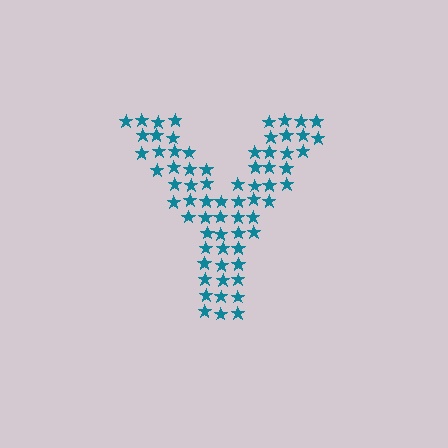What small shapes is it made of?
It is made of small stars.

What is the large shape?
The large shape is the letter Y.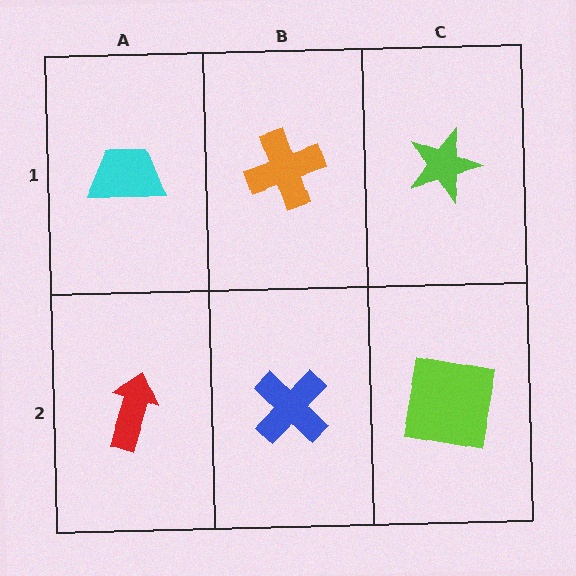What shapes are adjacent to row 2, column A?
A cyan trapezoid (row 1, column A), a blue cross (row 2, column B).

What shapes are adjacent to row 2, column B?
An orange cross (row 1, column B), a red arrow (row 2, column A), a lime square (row 2, column C).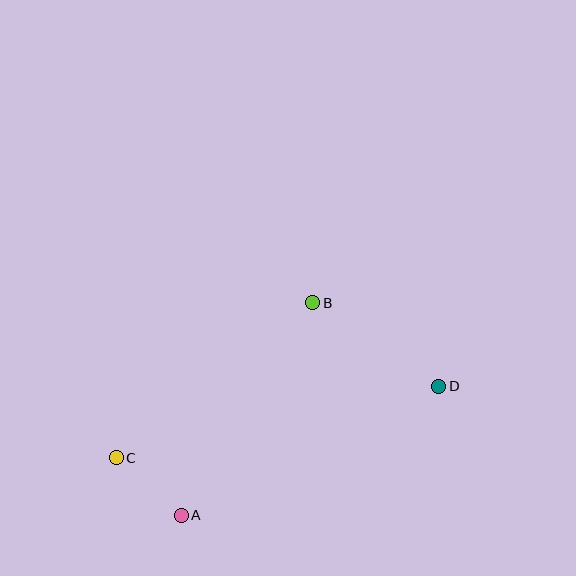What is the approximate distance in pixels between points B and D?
The distance between B and D is approximately 151 pixels.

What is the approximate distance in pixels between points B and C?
The distance between B and C is approximately 250 pixels.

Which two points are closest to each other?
Points A and C are closest to each other.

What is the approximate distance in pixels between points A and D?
The distance between A and D is approximately 288 pixels.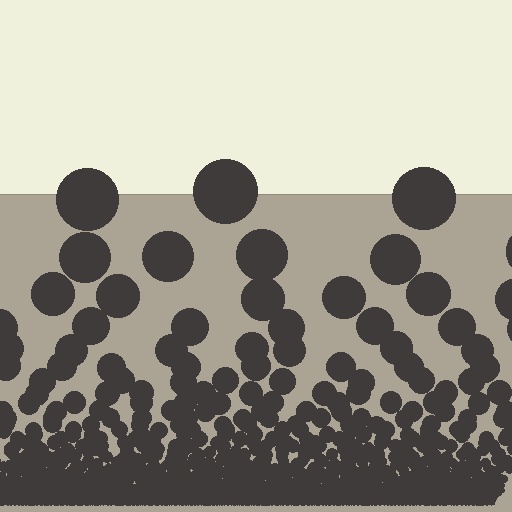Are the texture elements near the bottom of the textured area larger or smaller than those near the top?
Smaller. The gradient is inverted — elements near the bottom are smaller and denser.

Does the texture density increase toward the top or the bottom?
Density increases toward the bottom.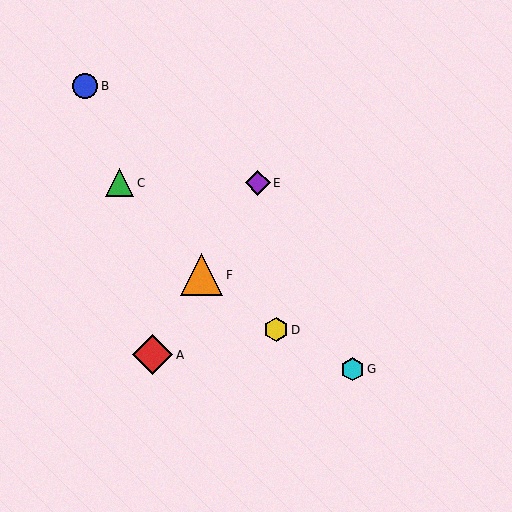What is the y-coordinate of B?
Object B is at y≈86.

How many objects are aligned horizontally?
2 objects (C, E) are aligned horizontally.